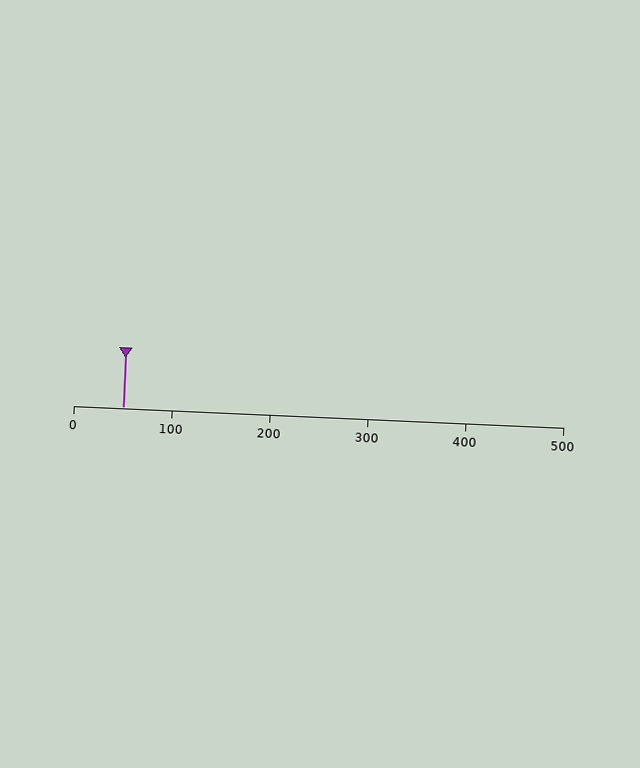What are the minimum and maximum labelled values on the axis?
The axis runs from 0 to 500.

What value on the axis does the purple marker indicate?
The marker indicates approximately 50.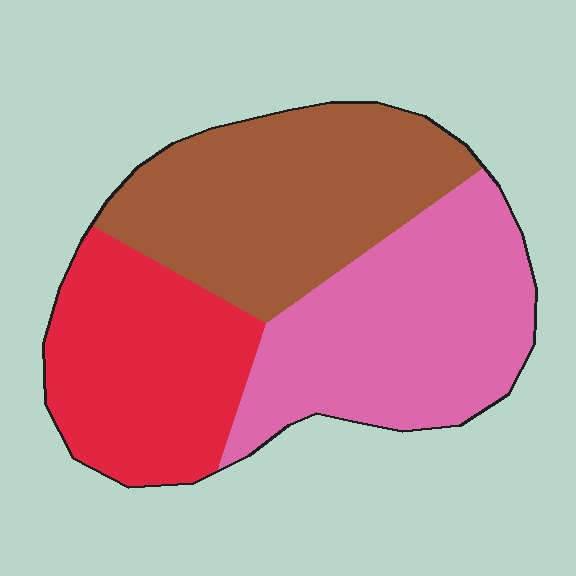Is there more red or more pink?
Pink.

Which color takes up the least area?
Red, at roughly 30%.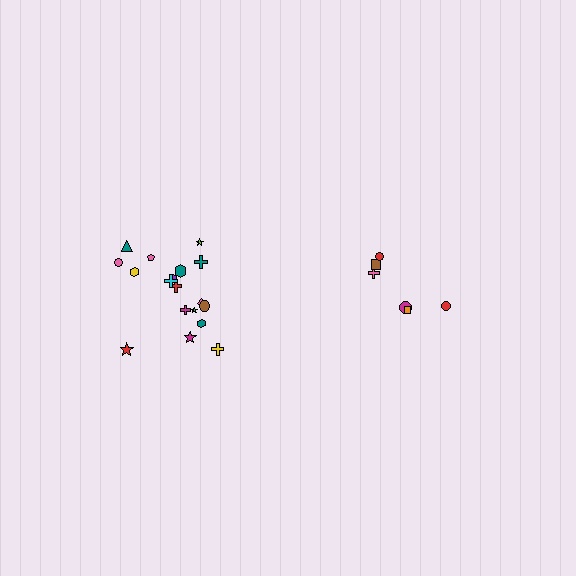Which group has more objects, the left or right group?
The left group.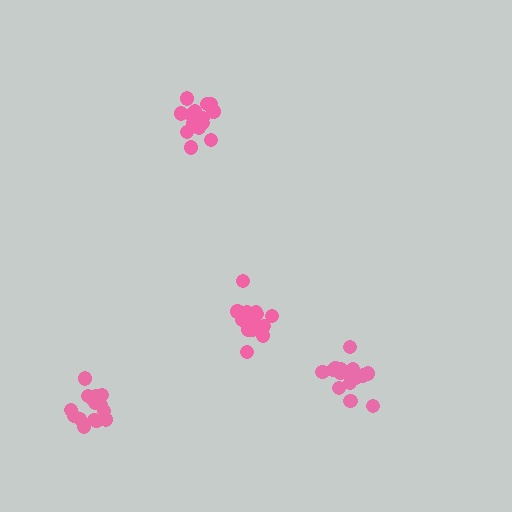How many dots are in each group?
Group 1: 17 dots, Group 2: 15 dots, Group 3: 17 dots, Group 4: 15 dots (64 total).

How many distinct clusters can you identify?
There are 4 distinct clusters.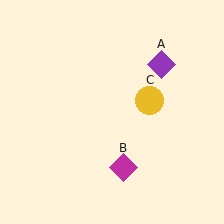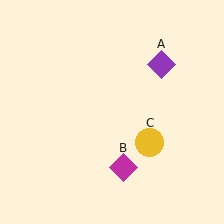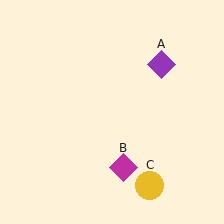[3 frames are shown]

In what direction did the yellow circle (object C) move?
The yellow circle (object C) moved down.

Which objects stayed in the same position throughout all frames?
Purple diamond (object A) and magenta diamond (object B) remained stationary.